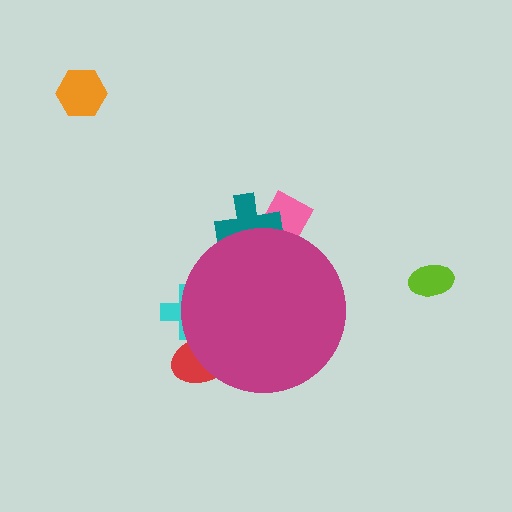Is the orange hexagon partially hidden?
No, the orange hexagon is fully visible.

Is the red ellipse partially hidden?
Yes, the red ellipse is partially hidden behind the magenta circle.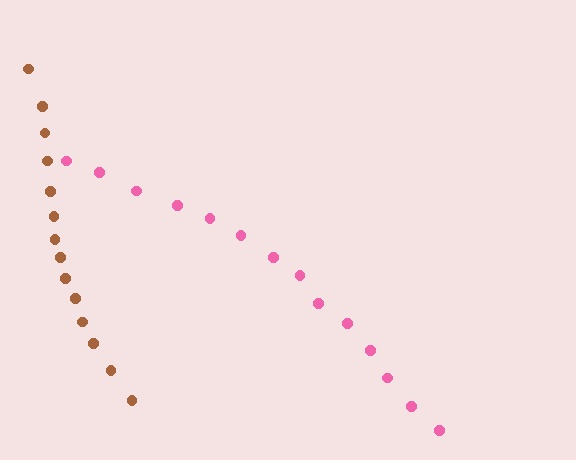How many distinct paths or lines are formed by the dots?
There are 2 distinct paths.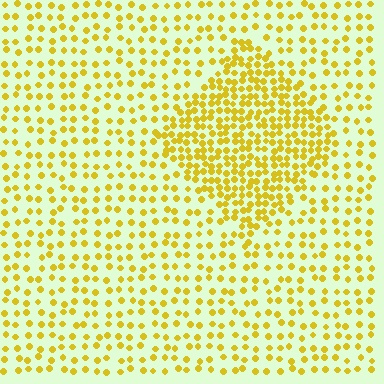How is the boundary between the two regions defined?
The boundary is defined by a change in element density (approximately 2.2x ratio). All elements are the same color, size, and shape.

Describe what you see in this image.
The image contains small yellow elements arranged at two different densities. A diamond-shaped region is visible where the elements are more densely packed than the surrounding area.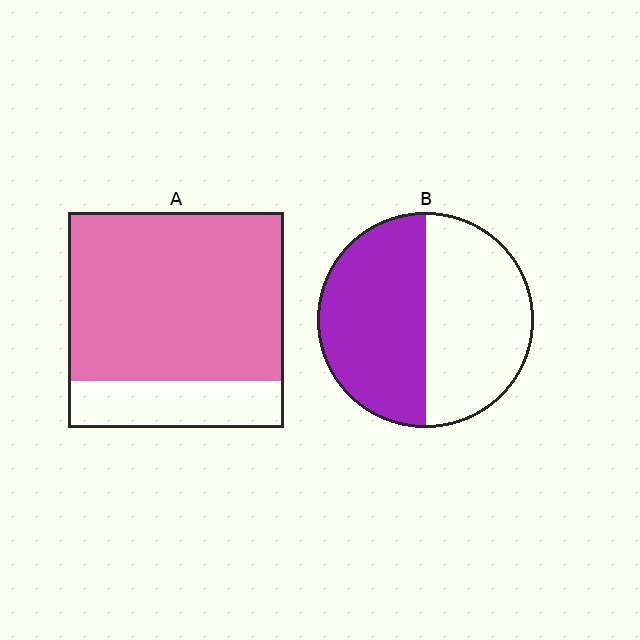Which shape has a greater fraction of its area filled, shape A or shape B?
Shape A.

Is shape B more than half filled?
Roughly half.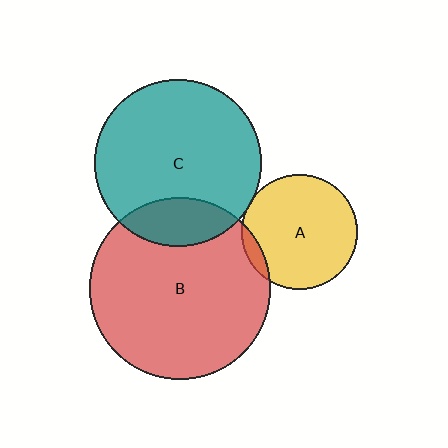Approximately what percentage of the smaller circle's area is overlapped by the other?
Approximately 5%.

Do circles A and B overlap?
Yes.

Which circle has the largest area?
Circle B (red).